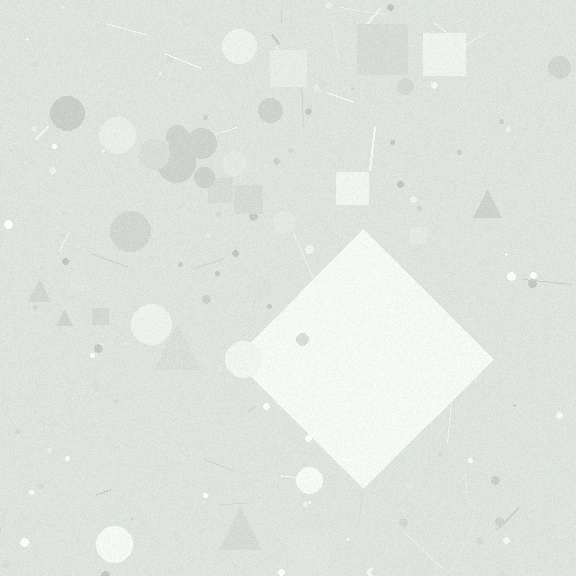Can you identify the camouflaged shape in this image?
The camouflaged shape is a diamond.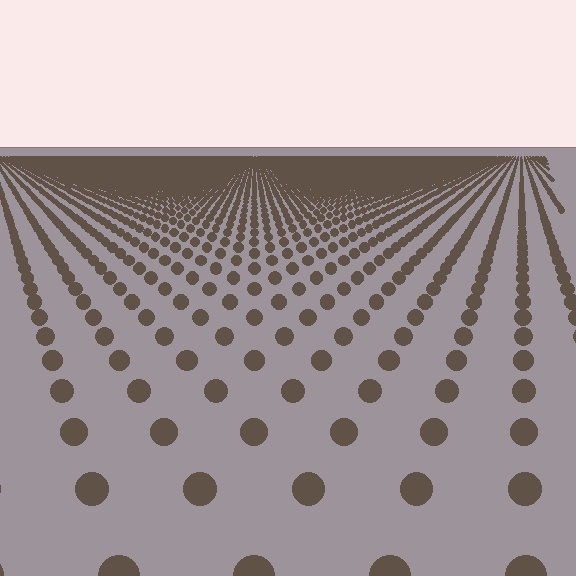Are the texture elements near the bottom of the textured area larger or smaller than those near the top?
Larger. Near the bottom, elements are closer to the viewer and appear at a bigger on-screen size.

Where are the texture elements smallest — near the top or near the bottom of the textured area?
Near the top.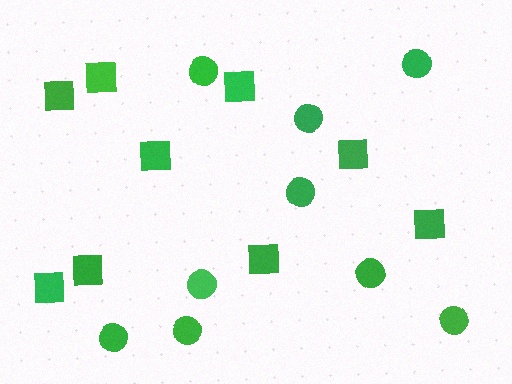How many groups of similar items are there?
There are 2 groups: one group of circles (9) and one group of squares (9).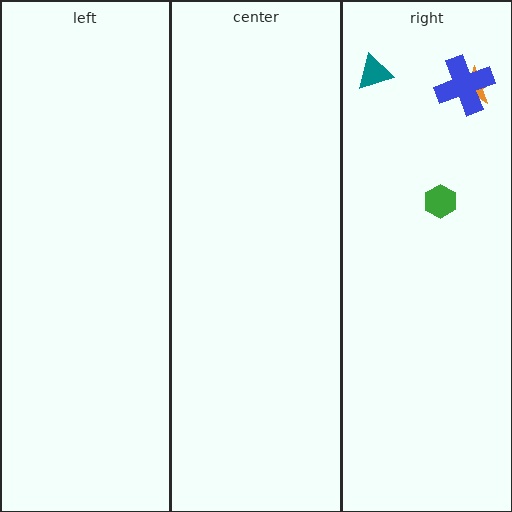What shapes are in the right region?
The orange star, the blue cross, the teal triangle, the green hexagon.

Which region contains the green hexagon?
The right region.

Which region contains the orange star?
The right region.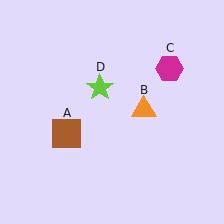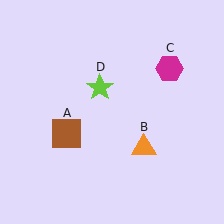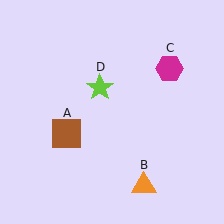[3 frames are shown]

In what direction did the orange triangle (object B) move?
The orange triangle (object B) moved down.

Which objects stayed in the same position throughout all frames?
Brown square (object A) and magenta hexagon (object C) and lime star (object D) remained stationary.